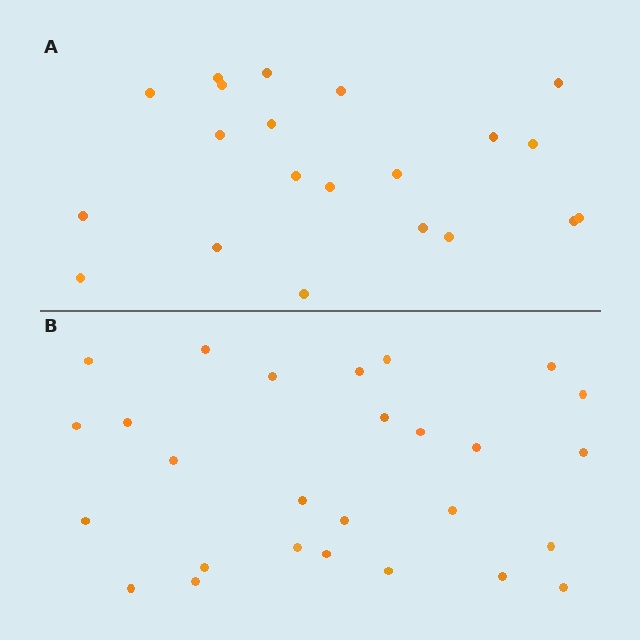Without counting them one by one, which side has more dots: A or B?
Region B (the bottom region) has more dots.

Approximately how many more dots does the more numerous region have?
Region B has about 6 more dots than region A.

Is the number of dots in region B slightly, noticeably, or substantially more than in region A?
Region B has noticeably more, but not dramatically so. The ratio is roughly 1.3 to 1.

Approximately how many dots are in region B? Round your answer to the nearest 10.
About 30 dots. (The exact count is 27, which rounds to 30.)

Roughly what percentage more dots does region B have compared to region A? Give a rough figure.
About 30% more.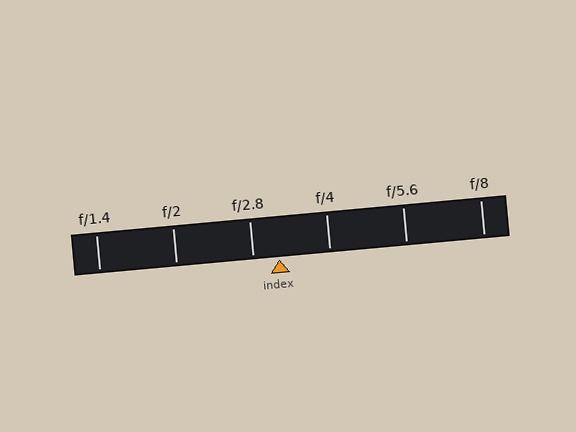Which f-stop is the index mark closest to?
The index mark is closest to f/2.8.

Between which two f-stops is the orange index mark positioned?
The index mark is between f/2.8 and f/4.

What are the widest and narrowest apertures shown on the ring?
The widest aperture shown is f/1.4 and the narrowest is f/8.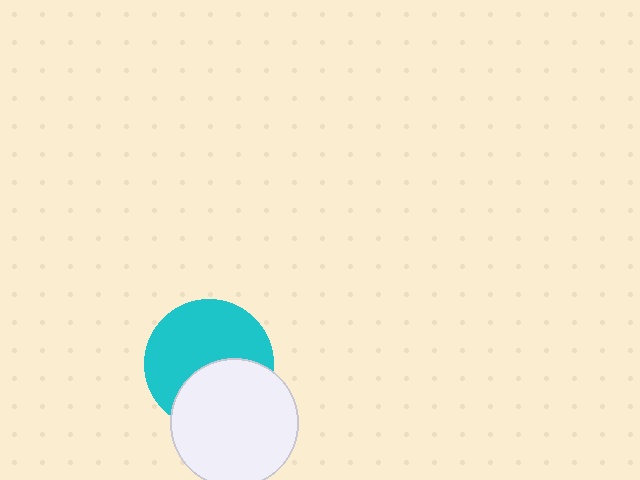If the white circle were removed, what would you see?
You would see the complete cyan circle.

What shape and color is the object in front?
The object in front is a white circle.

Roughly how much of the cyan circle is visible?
About half of it is visible (roughly 61%).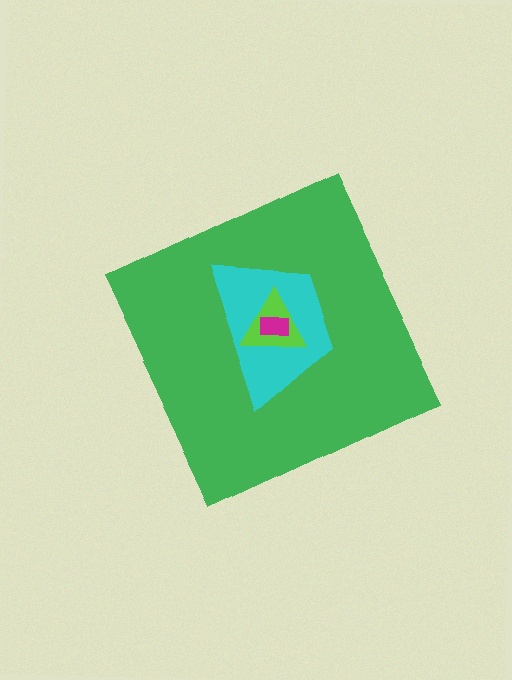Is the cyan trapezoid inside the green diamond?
Yes.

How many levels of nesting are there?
4.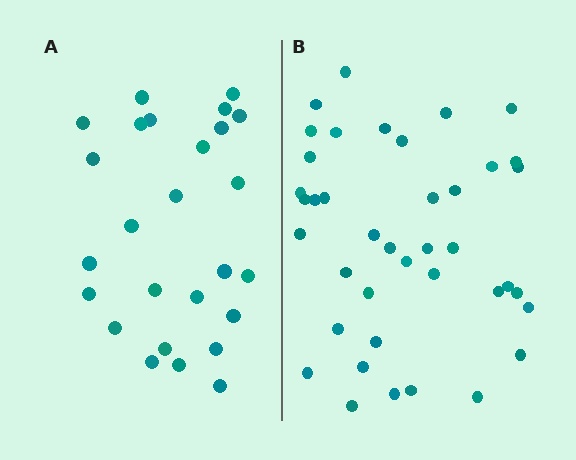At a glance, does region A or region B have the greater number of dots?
Region B (the right region) has more dots.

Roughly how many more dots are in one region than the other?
Region B has approximately 15 more dots than region A.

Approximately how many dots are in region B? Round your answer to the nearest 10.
About 40 dots.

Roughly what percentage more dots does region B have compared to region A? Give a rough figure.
About 55% more.